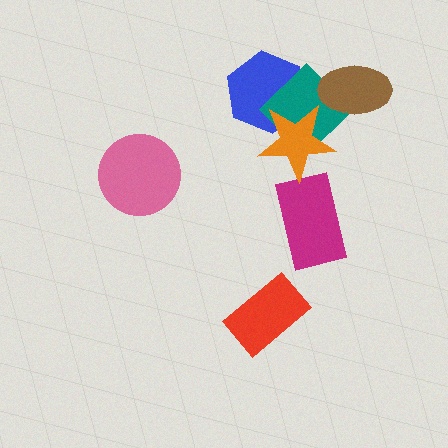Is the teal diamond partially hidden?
Yes, it is partially covered by another shape.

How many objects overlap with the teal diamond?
3 objects overlap with the teal diamond.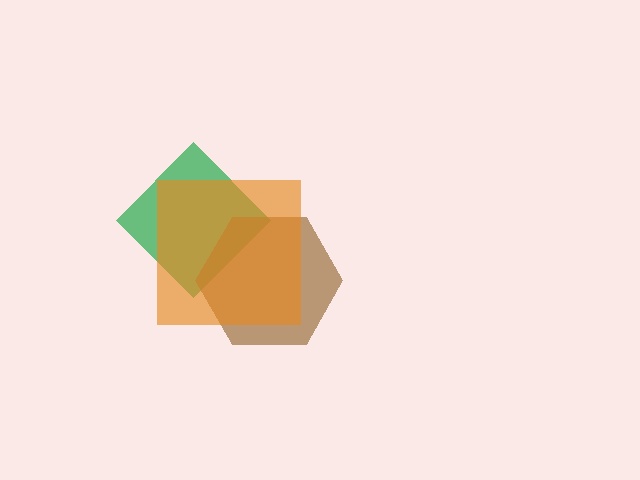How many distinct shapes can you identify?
There are 3 distinct shapes: a green diamond, a brown hexagon, an orange square.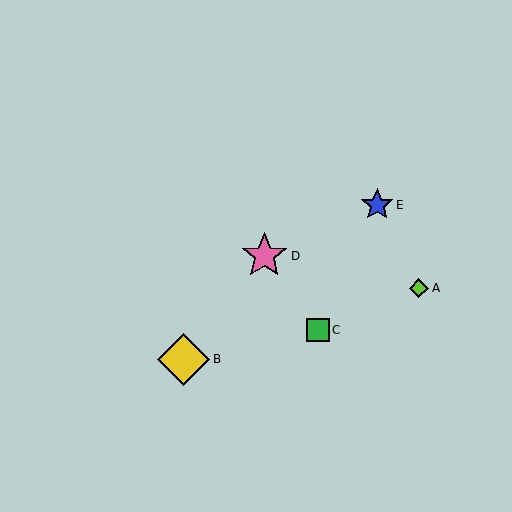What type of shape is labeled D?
Shape D is a pink star.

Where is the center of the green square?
The center of the green square is at (318, 330).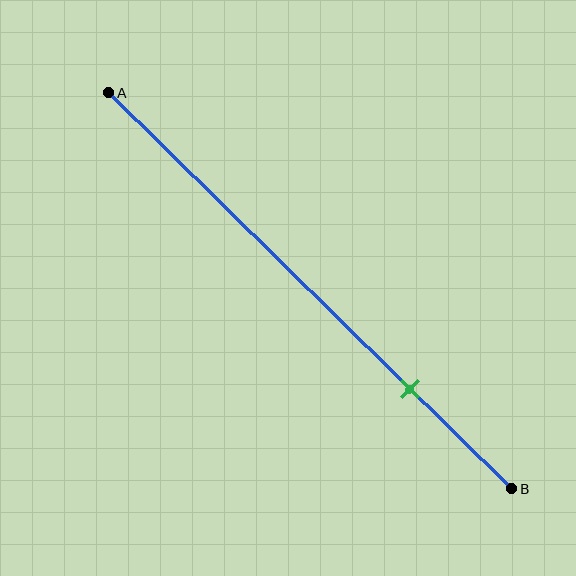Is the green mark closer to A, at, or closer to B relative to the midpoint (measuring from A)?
The green mark is closer to point B than the midpoint of segment AB.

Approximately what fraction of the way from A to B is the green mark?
The green mark is approximately 75% of the way from A to B.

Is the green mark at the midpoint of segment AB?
No, the mark is at about 75% from A, not at the 50% midpoint.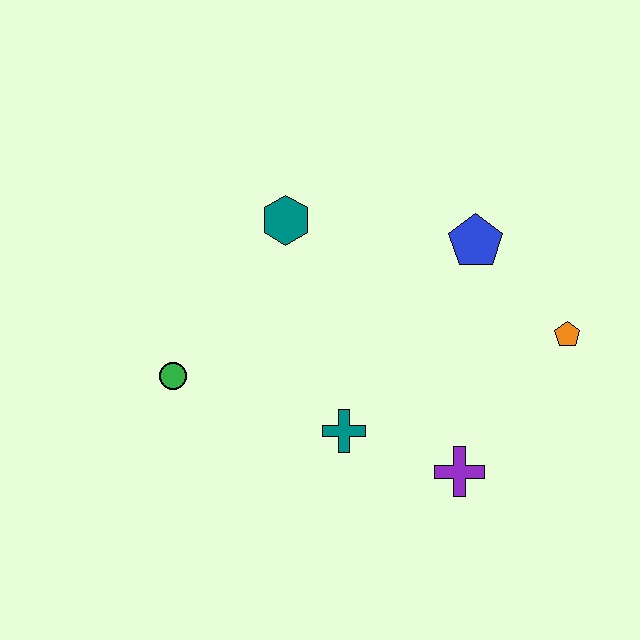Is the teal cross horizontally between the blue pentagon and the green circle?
Yes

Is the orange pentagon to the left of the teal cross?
No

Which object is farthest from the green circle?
The orange pentagon is farthest from the green circle.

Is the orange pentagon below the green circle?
No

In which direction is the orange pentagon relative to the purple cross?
The orange pentagon is above the purple cross.